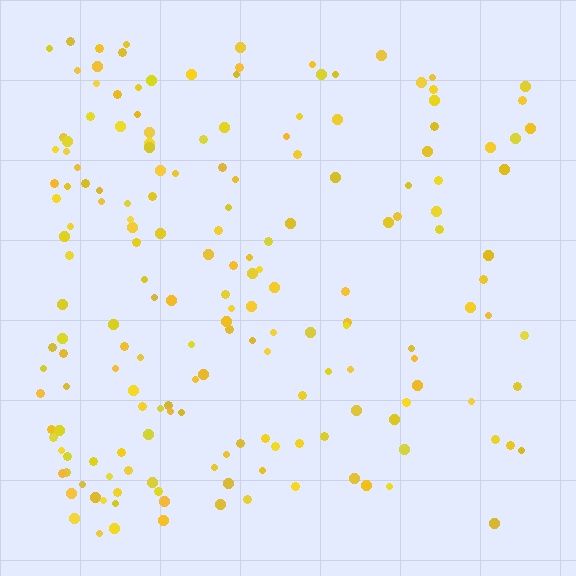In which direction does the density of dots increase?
From right to left, with the left side densest.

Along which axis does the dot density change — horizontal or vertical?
Horizontal.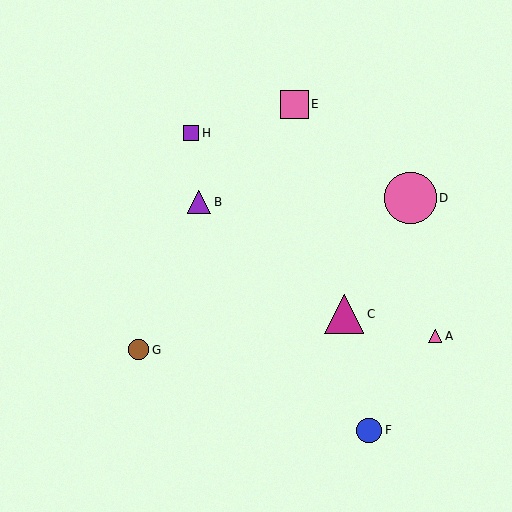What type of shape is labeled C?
Shape C is a magenta triangle.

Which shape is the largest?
The pink circle (labeled D) is the largest.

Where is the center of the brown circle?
The center of the brown circle is at (139, 350).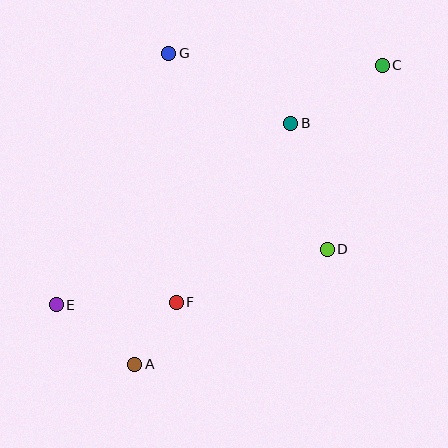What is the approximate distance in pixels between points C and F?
The distance between C and F is approximately 314 pixels.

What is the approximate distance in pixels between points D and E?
The distance between D and E is approximately 277 pixels.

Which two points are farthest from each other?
Points C and E are farthest from each other.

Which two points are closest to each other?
Points A and F are closest to each other.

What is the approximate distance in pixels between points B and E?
The distance between B and E is approximately 297 pixels.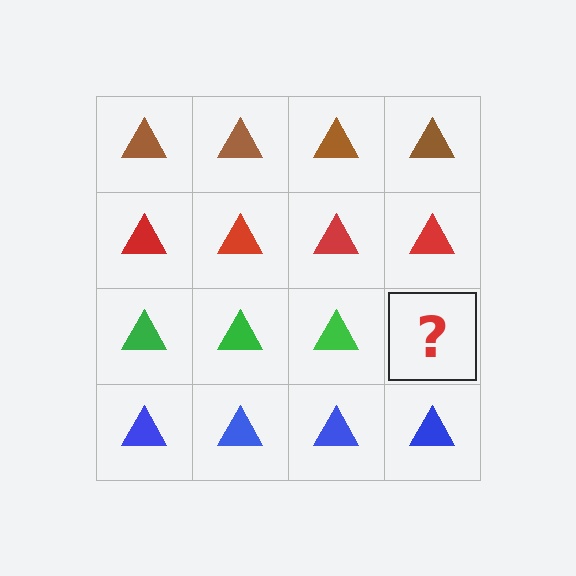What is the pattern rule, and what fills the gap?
The rule is that each row has a consistent color. The gap should be filled with a green triangle.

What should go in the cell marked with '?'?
The missing cell should contain a green triangle.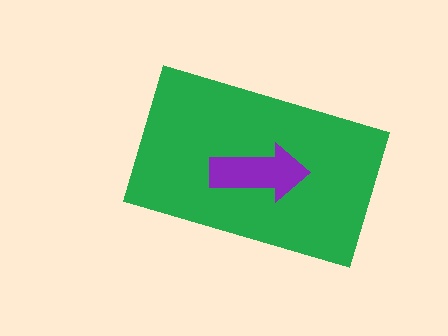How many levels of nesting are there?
2.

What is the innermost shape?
The purple arrow.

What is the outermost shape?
The green rectangle.